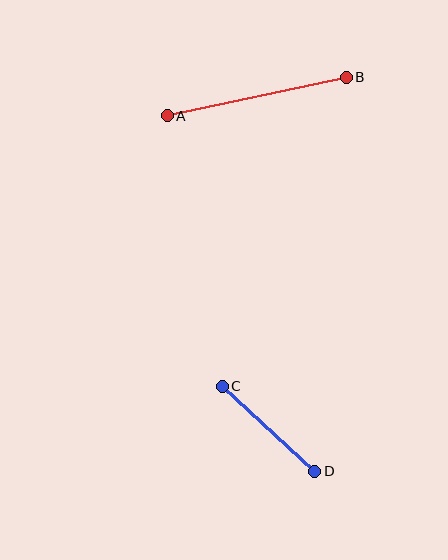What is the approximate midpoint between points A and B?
The midpoint is at approximately (257, 96) pixels.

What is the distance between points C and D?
The distance is approximately 125 pixels.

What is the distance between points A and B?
The distance is approximately 183 pixels.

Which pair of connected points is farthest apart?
Points A and B are farthest apart.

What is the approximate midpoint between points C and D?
The midpoint is at approximately (268, 429) pixels.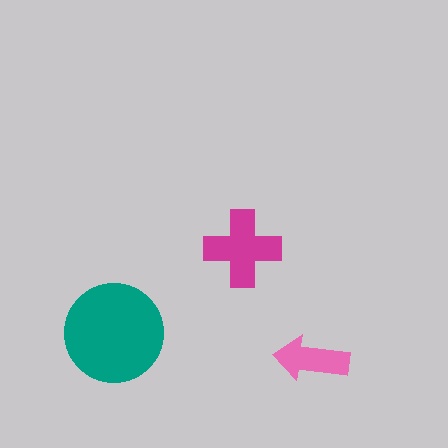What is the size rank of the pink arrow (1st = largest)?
3rd.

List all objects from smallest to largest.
The pink arrow, the magenta cross, the teal circle.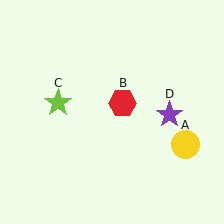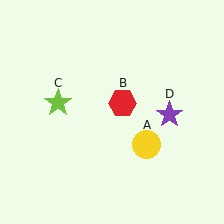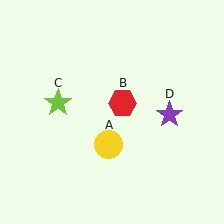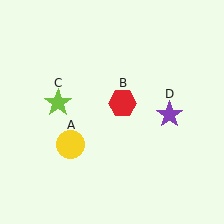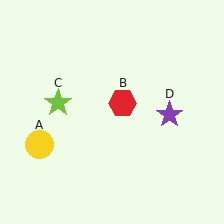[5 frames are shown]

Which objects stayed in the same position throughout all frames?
Red hexagon (object B) and lime star (object C) and purple star (object D) remained stationary.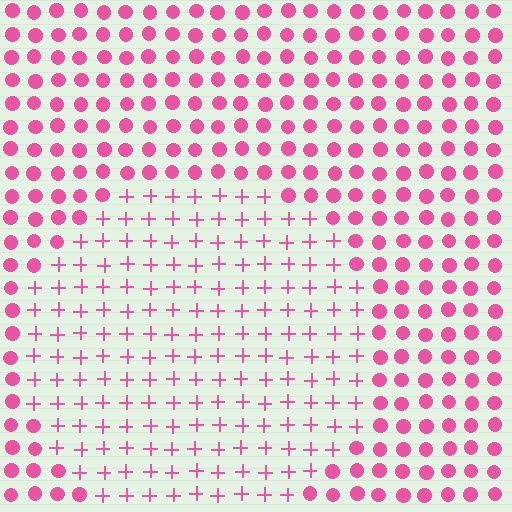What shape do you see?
I see a circle.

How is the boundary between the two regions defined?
The boundary is defined by a change in element shape: plus signs inside vs. circles outside. All elements share the same color and spacing.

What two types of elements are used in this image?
The image uses plus signs inside the circle region and circles outside it.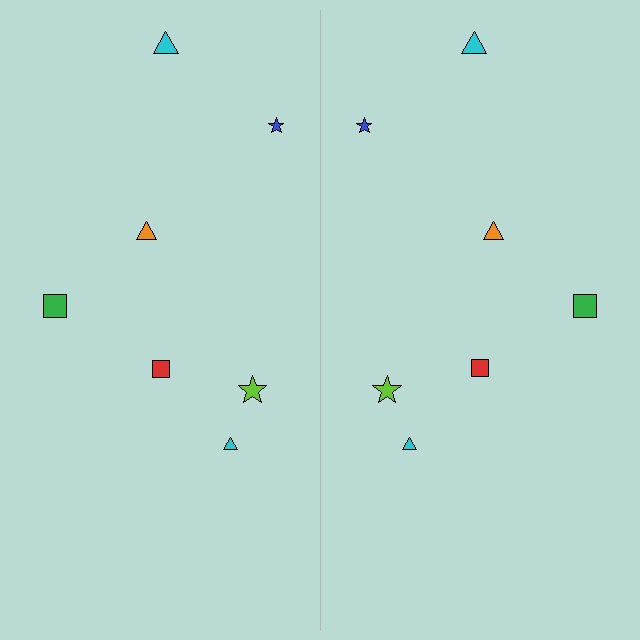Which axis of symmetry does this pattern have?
The pattern has a vertical axis of symmetry running through the center of the image.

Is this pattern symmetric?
Yes, this pattern has bilateral (reflection) symmetry.